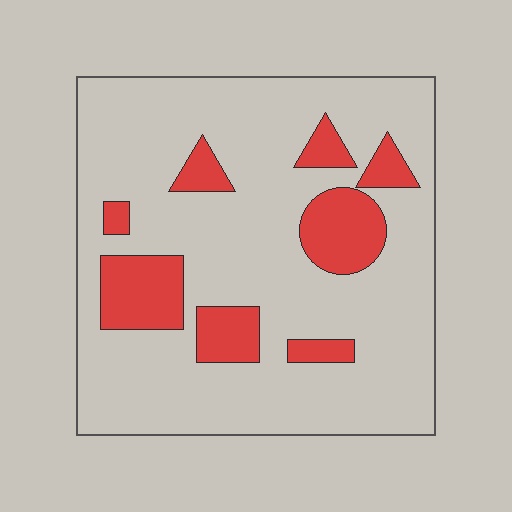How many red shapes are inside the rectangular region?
8.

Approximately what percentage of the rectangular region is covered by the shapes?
Approximately 20%.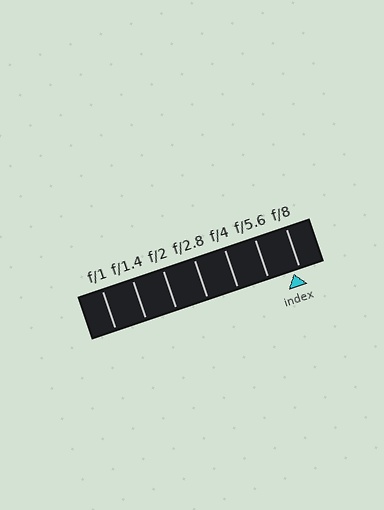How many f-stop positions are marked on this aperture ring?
There are 7 f-stop positions marked.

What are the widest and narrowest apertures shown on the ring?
The widest aperture shown is f/1 and the narrowest is f/8.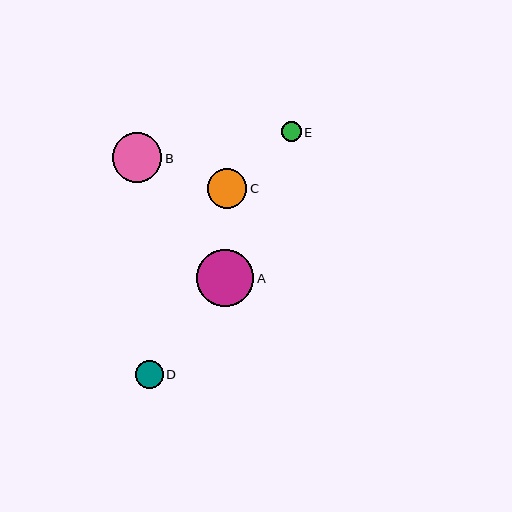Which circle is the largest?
Circle A is the largest with a size of approximately 58 pixels.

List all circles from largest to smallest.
From largest to smallest: A, B, C, D, E.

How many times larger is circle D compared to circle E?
Circle D is approximately 1.4 times the size of circle E.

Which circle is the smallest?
Circle E is the smallest with a size of approximately 20 pixels.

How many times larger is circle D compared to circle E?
Circle D is approximately 1.4 times the size of circle E.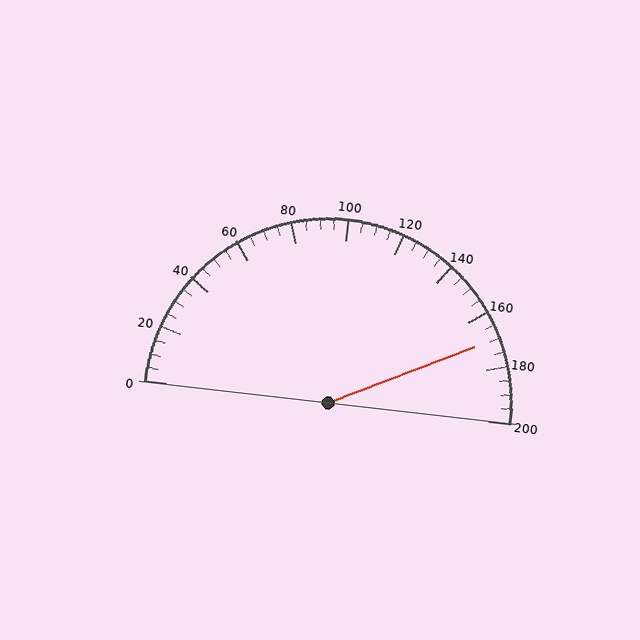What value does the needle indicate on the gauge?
The needle indicates approximately 170.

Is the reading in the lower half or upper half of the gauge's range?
The reading is in the upper half of the range (0 to 200).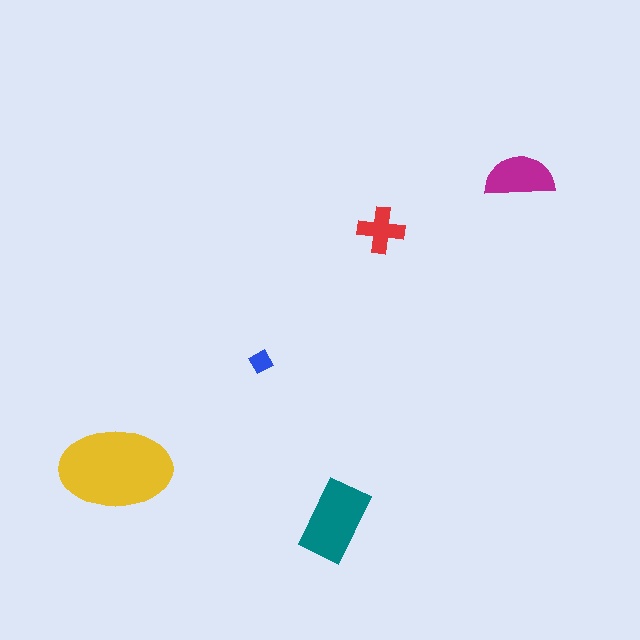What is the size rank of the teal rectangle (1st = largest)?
2nd.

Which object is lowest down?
The teal rectangle is bottommost.